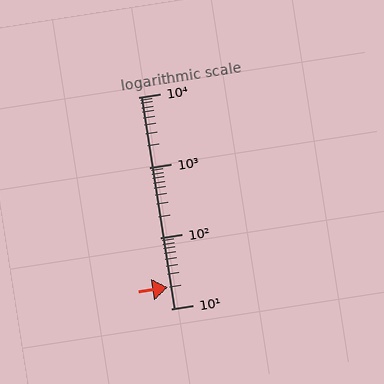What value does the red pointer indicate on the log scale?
The pointer indicates approximately 20.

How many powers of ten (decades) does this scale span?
The scale spans 3 decades, from 10 to 10000.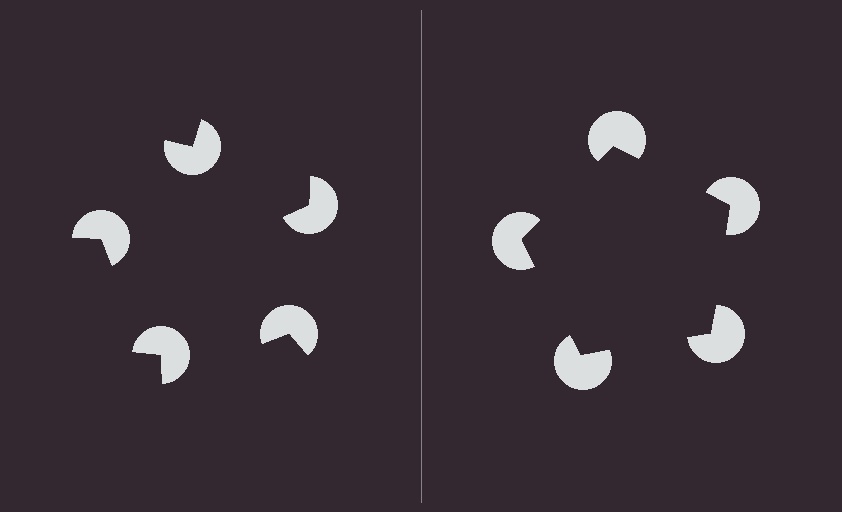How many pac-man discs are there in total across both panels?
10 — 5 on each side.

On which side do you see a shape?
An illusory pentagon appears on the right side. On the left side the wedge cuts are rotated, so no coherent shape forms.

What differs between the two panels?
The pac-man discs are positioned identically on both sides; only the wedge orientations differ. On the right they align to a pentagon; on the left they are misaligned.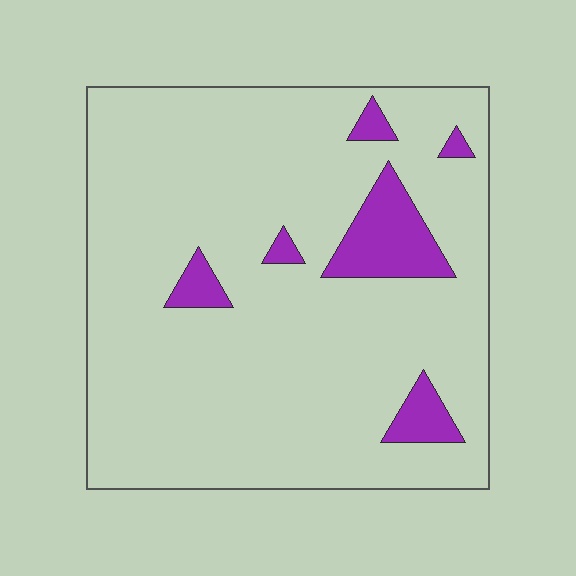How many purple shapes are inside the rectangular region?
6.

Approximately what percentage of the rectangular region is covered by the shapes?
Approximately 10%.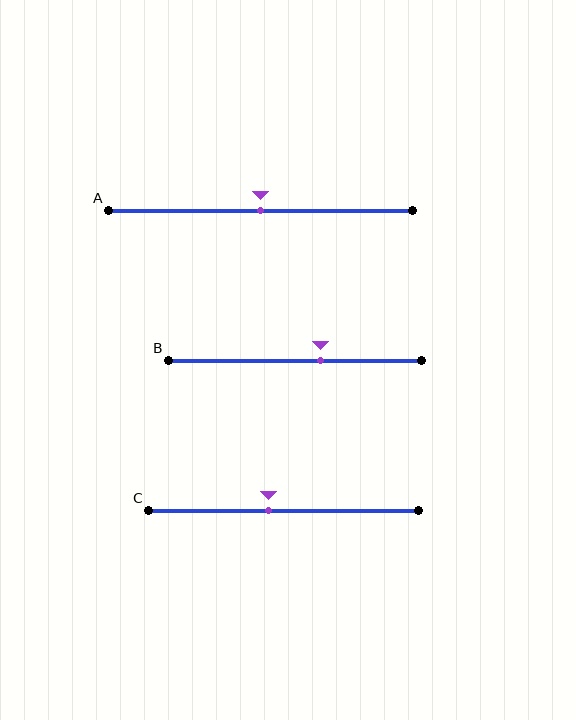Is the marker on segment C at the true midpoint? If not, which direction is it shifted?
No, the marker on segment C is shifted to the left by about 5% of the segment length.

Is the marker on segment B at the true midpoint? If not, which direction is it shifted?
No, the marker on segment B is shifted to the right by about 10% of the segment length.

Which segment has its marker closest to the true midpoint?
Segment A has its marker closest to the true midpoint.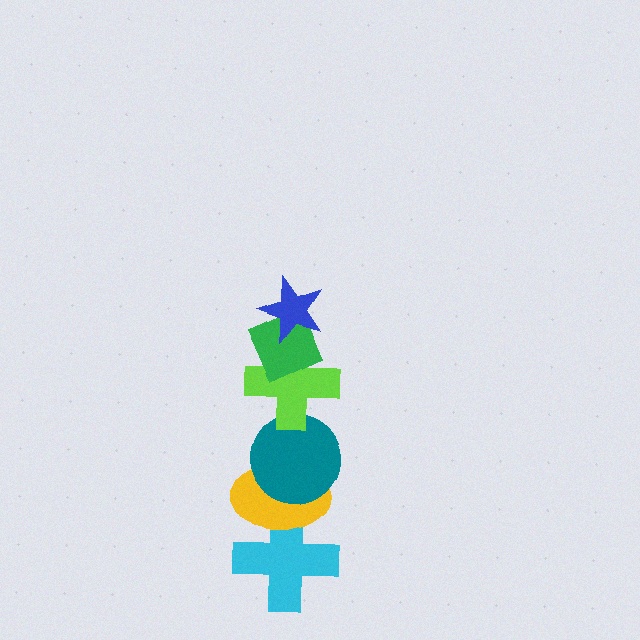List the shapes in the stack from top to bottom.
From top to bottom: the blue star, the green diamond, the lime cross, the teal circle, the yellow ellipse, the cyan cross.